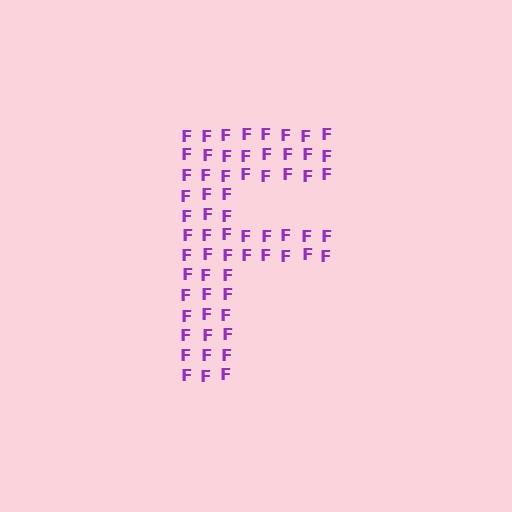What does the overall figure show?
The overall figure shows the letter F.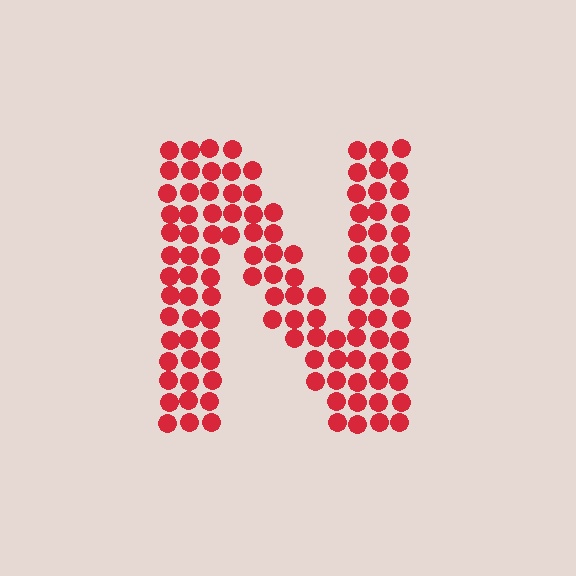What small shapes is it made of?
It is made of small circles.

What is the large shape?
The large shape is the letter N.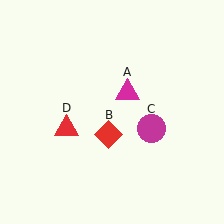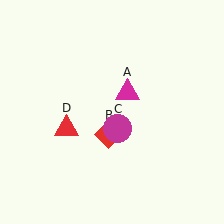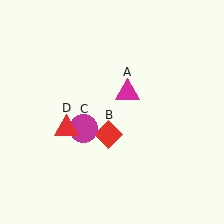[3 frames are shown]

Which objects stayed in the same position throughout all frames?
Magenta triangle (object A) and red diamond (object B) and red triangle (object D) remained stationary.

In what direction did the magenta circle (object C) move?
The magenta circle (object C) moved left.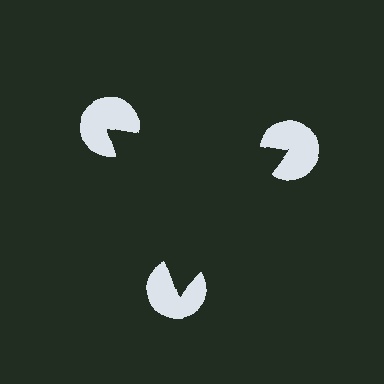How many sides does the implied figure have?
3 sides.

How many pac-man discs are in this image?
There are 3 — one at each vertex of the illusory triangle.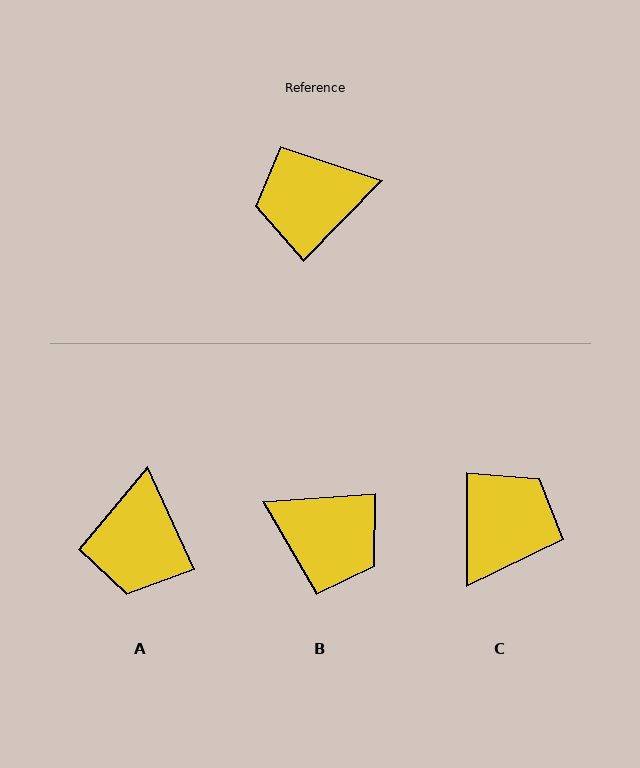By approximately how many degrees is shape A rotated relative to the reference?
Approximately 69 degrees counter-clockwise.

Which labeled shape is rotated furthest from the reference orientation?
B, about 138 degrees away.